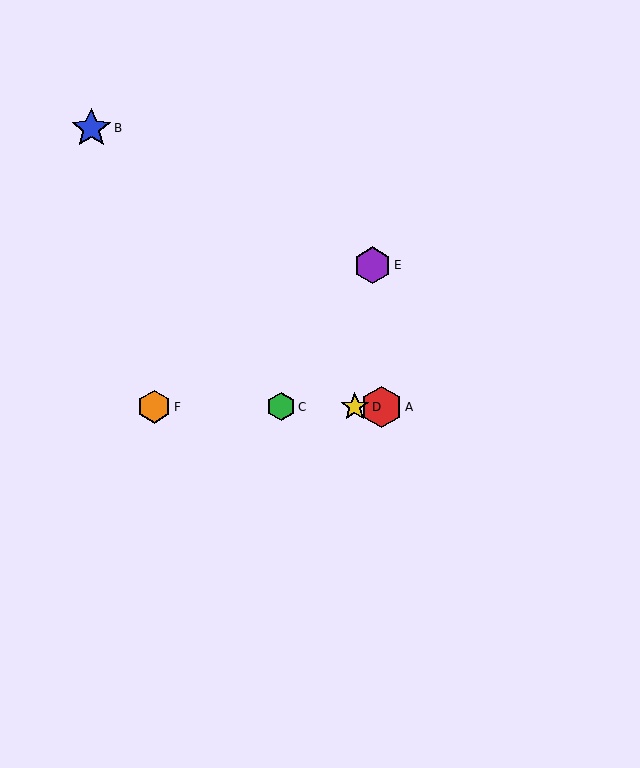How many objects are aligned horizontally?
4 objects (A, C, D, F) are aligned horizontally.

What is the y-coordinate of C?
Object C is at y≈407.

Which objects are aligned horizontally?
Objects A, C, D, F are aligned horizontally.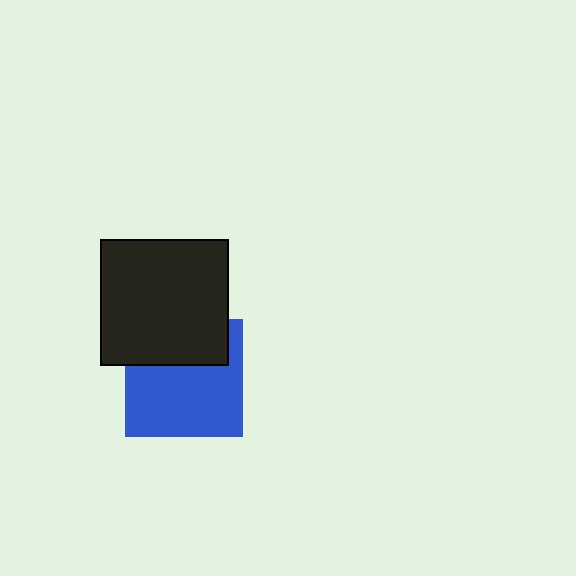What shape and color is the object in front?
The object in front is a black rectangle.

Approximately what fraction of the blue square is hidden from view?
Roughly 34% of the blue square is hidden behind the black rectangle.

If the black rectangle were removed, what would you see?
You would see the complete blue square.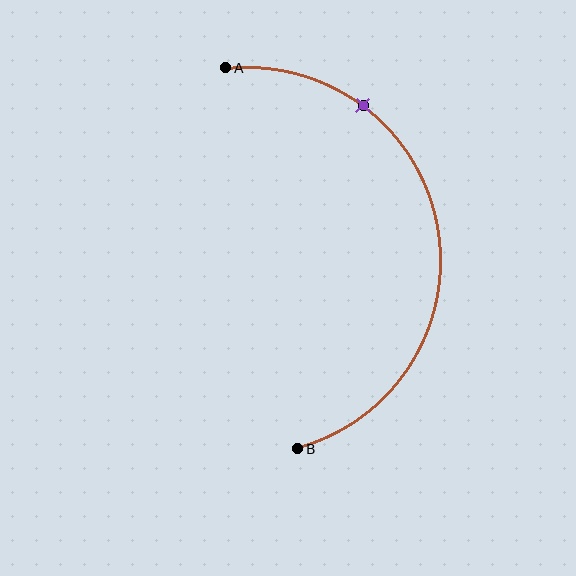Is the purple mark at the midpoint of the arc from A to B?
No. The purple mark lies on the arc but is closer to endpoint A. The arc midpoint would be at the point on the curve equidistant along the arc from both A and B.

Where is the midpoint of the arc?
The arc midpoint is the point on the curve farthest from the straight line joining A and B. It sits to the right of that line.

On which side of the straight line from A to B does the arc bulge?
The arc bulges to the right of the straight line connecting A and B.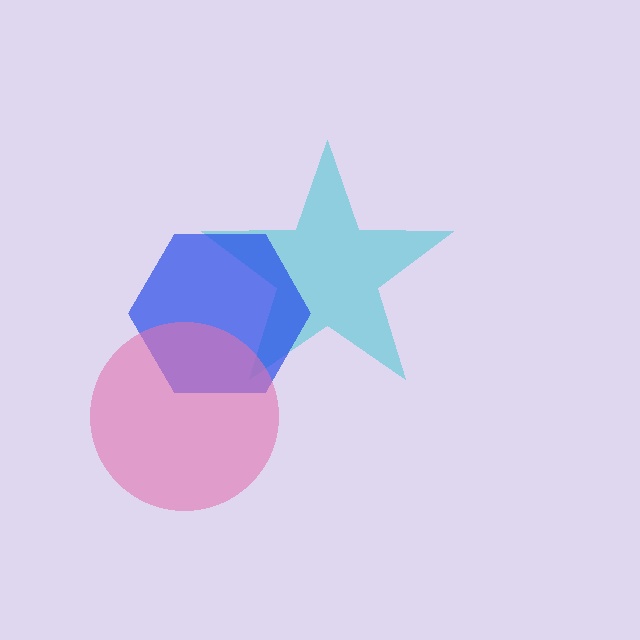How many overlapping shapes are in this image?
There are 3 overlapping shapes in the image.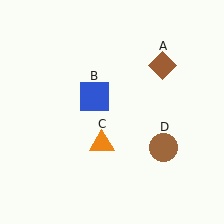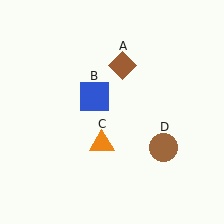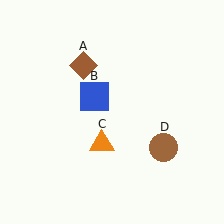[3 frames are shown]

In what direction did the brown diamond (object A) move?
The brown diamond (object A) moved left.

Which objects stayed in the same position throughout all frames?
Blue square (object B) and orange triangle (object C) and brown circle (object D) remained stationary.